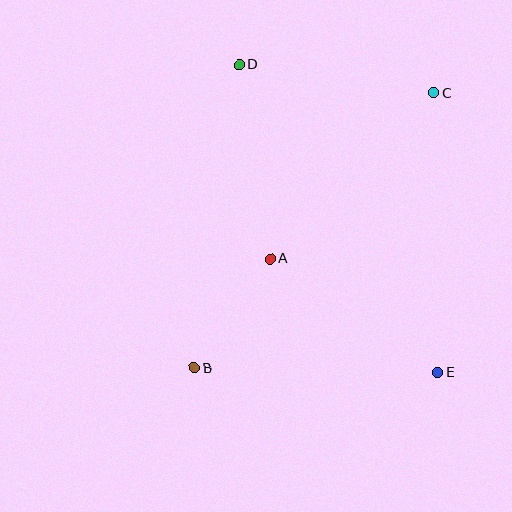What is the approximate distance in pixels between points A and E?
The distance between A and E is approximately 202 pixels.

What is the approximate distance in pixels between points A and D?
The distance between A and D is approximately 197 pixels.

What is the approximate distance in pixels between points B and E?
The distance between B and E is approximately 243 pixels.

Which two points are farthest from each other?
Points D and E are farthest from each other.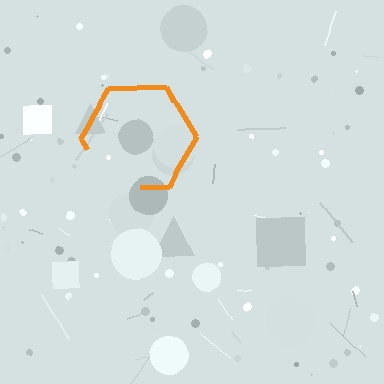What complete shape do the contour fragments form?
The contour fragments form a hexagon.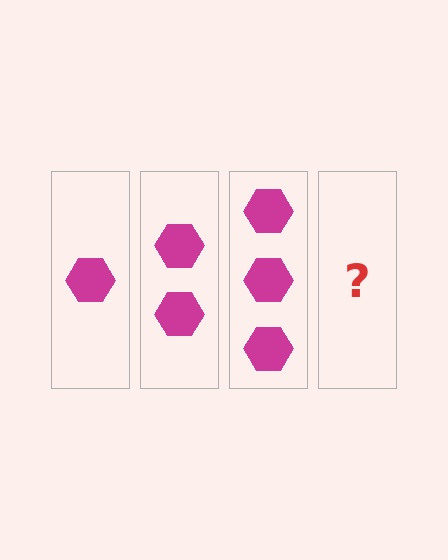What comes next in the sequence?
The next element should be 4 hexagons.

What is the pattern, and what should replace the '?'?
The pattern is that each step adds one more hexagon. The '?' should be 4 hexagons.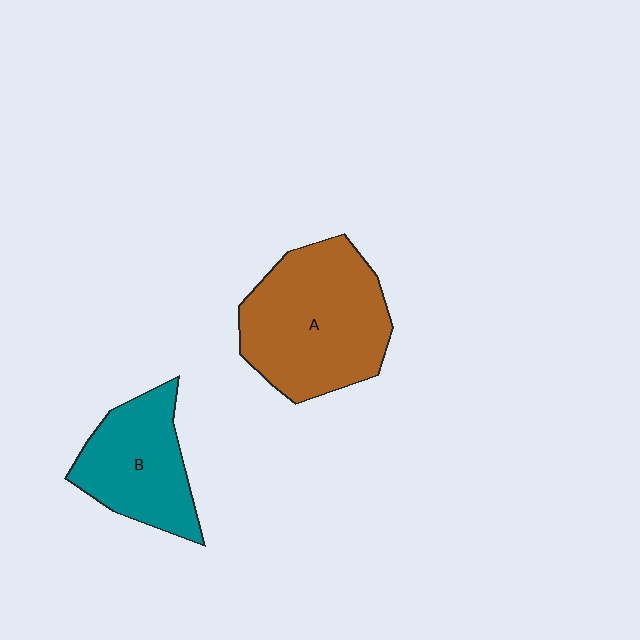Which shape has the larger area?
Shape A (brown).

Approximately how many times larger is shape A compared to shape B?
Approximately 1.5 times.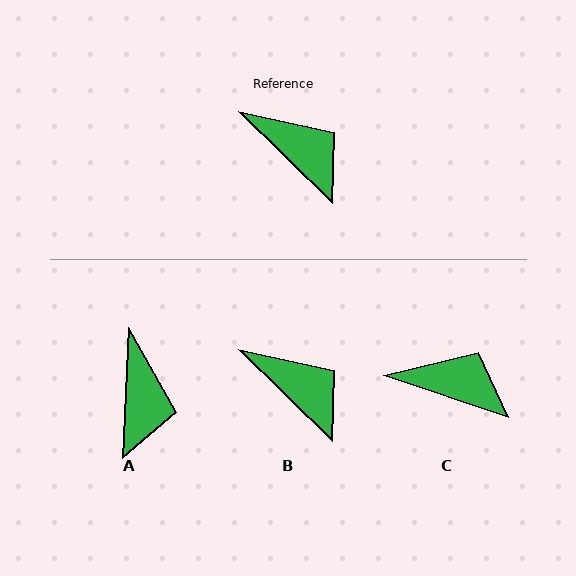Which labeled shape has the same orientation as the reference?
B.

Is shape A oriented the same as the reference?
No, it is off by about 49 degrees.